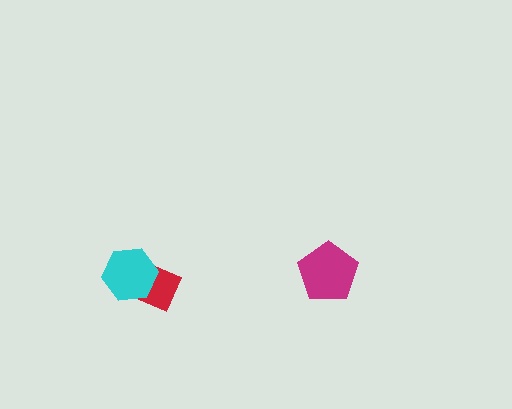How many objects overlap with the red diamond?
1 object overlaps with the red diamond.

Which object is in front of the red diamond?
The cyan hexagon is in front of the red diamond.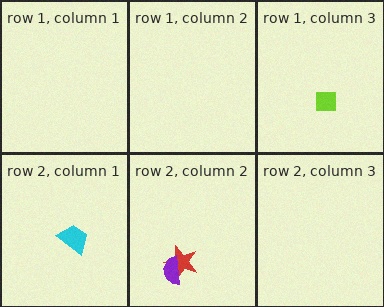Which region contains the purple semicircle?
The row 2, column 2 region.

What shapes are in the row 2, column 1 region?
The cyan trapezoid.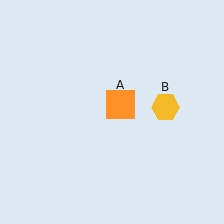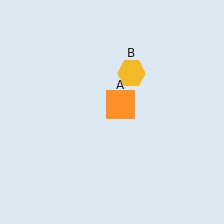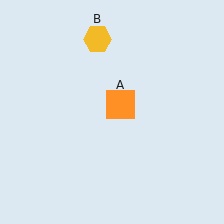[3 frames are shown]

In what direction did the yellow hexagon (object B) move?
The yellow hexagon (object B) moved up and to the left.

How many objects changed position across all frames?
1 object changed position: yellow hexagon (object B).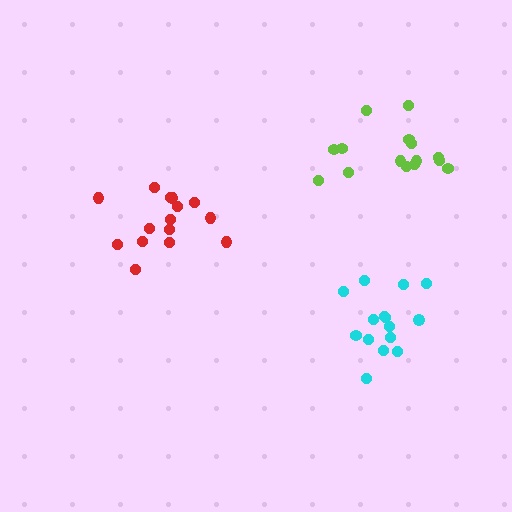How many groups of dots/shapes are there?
There are 3 groups.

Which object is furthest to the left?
The red cluster is leftmost.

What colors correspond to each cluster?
The clusters are colored: red, lime, cyan.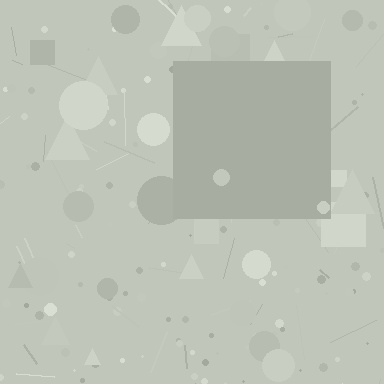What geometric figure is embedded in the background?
A square is embedded in the background.